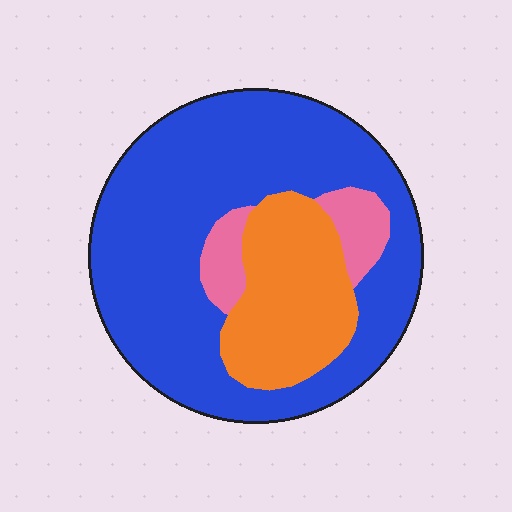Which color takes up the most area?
Blue, at roughly 70%.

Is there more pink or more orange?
Orange.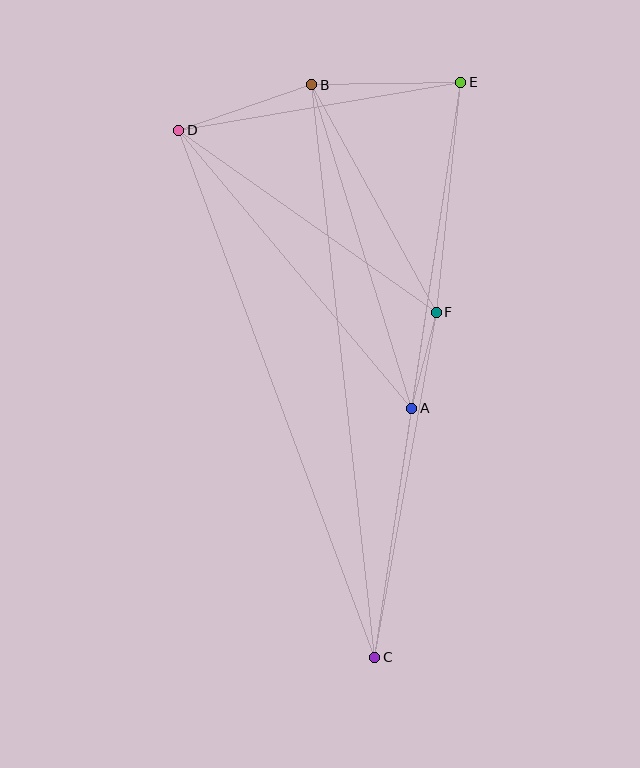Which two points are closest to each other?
Points A and F are closest to each other.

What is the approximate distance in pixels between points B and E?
The distance between B and E is approximately 149 pixels.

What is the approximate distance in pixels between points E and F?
The distance between E and F is approximately 231 pixels.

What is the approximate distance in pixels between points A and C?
The distance between A and C is approximately 251 pixels.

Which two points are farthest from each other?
Points C and E are farthest from each other.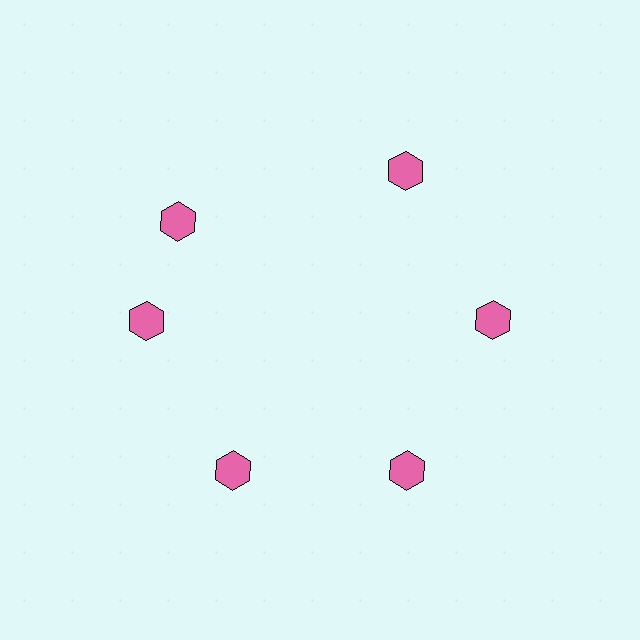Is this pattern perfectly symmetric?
No. The 6 pink hexagons are arranged in a ring, but one element near the 11 o'clock position is rotated out of alignment along the ring, breaking the 6-fold rotational symmetry.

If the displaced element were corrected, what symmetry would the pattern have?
It would have 6-fold rotational symmetry — the pattern would map onto itself every 60 degrees.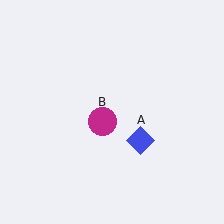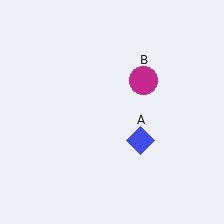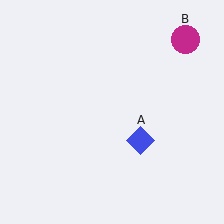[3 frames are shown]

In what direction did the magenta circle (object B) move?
The magenta circle (object B) moved up and to the right.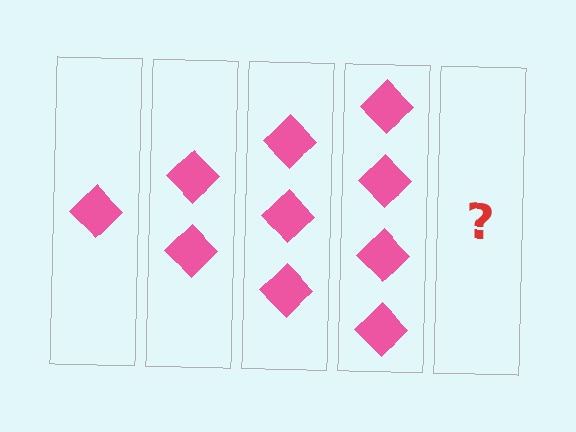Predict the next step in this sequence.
The next step is 5 diamonds.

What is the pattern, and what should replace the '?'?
The pattern is that each step adds one more diamond. The '?' should be 5 diamonds.